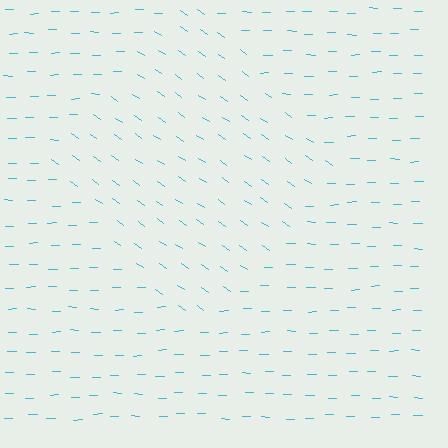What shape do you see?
I see a diamond.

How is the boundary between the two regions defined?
The boundary is defined purely by a change in line orientation (approximately 34 degrees difference). All lines are the same color and thickness.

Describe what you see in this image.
The image is filled with small cyan line segments. A diamond region in the image has lines oriented differently from the surrounding lines, creating a visible texture boundary.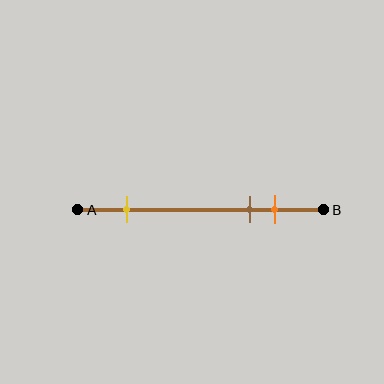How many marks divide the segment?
There are 3 marks dividing the segment.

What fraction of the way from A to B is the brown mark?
The brown mark is approximately 70% (0.7) of the way from A to B.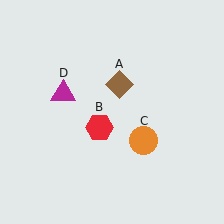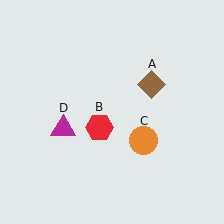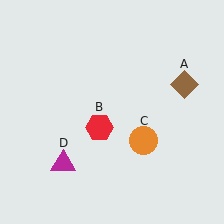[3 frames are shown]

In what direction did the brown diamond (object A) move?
The brown diamond (object A) moved right.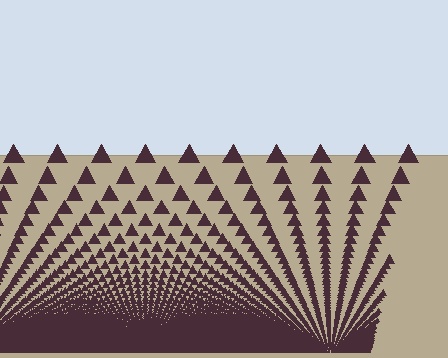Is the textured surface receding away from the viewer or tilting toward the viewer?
The surface appears to tilt toward the viewer. Texture elements get larger and sparser toward the top.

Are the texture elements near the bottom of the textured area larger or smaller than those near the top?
Smaller. The gradient is inverted — elements near the bottom are smaller and denser.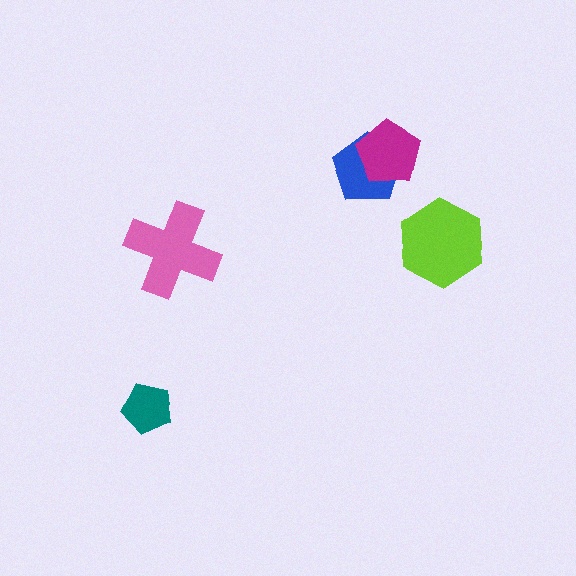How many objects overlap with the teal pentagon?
0 objects overlap with the teal pentagon.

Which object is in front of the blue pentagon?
The magenta pentagon is in front of the blue pentagon.